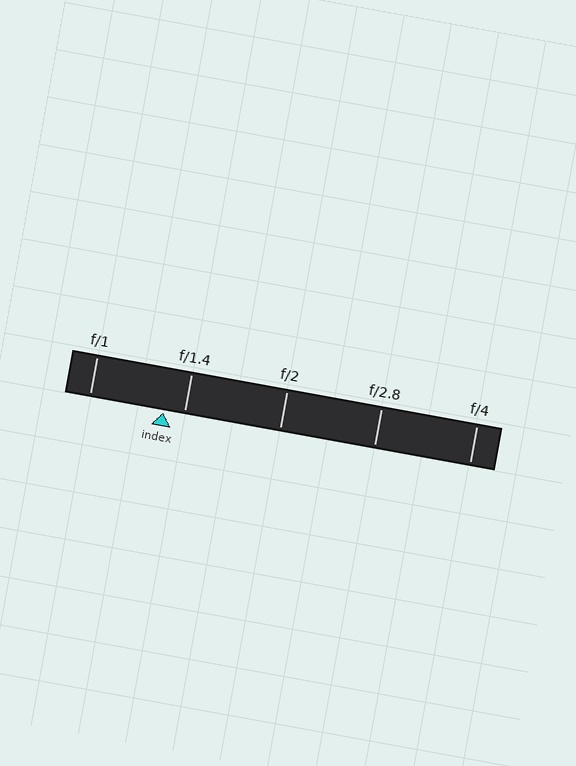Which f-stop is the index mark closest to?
The index mark is closest to f/1.4.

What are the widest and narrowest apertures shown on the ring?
The widest aperture shown is f/1 and the narrowest is f/4.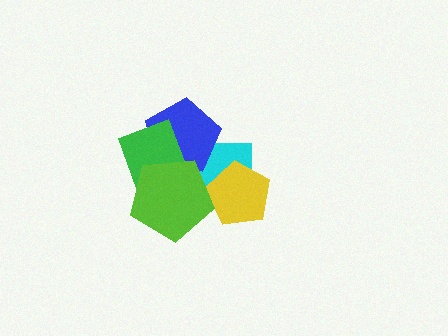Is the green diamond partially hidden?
Yes, it is partially covered by another shape.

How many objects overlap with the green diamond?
3 objects overlap with the green diamond.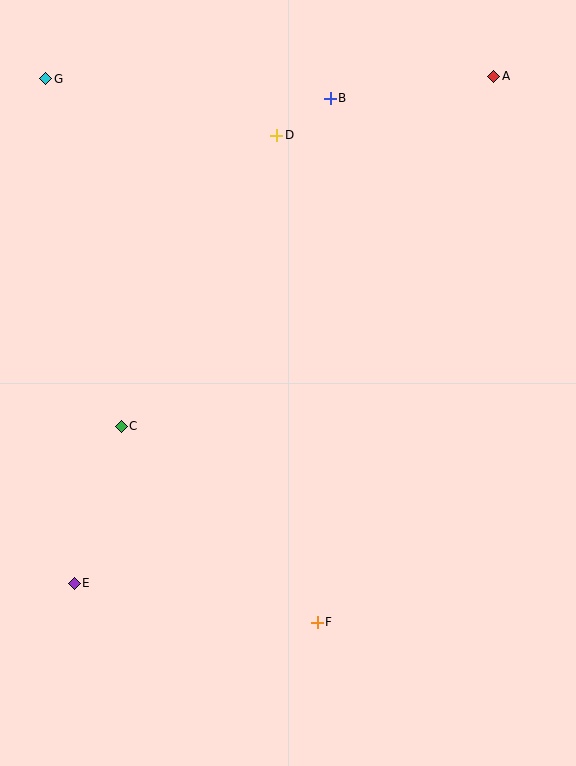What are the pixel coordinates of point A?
Point A is at (494, 76).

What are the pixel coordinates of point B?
Point B is at (330, 98).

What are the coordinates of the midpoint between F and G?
The midpoint between F and G is at (181, 350).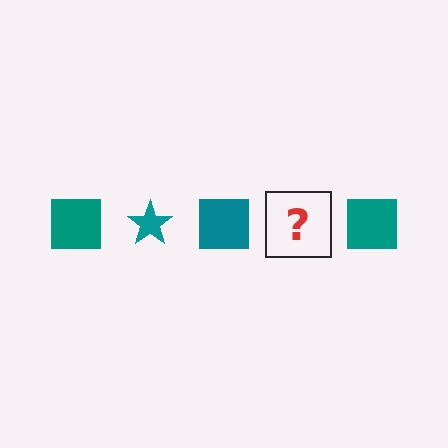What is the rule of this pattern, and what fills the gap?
The rule is that the pattern cycles through square, star shapes in teal. The gap should be filled with a teal star.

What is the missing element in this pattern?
The missing element is a teal star.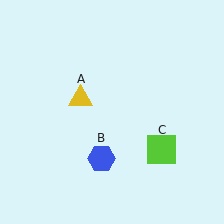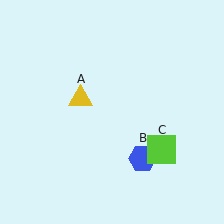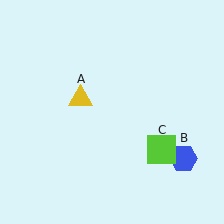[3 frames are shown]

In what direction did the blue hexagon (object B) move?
The blue hexagon (object B) moved right.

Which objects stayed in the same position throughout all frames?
Yellow triangle (object A) and lime square (object C) remained stationary.